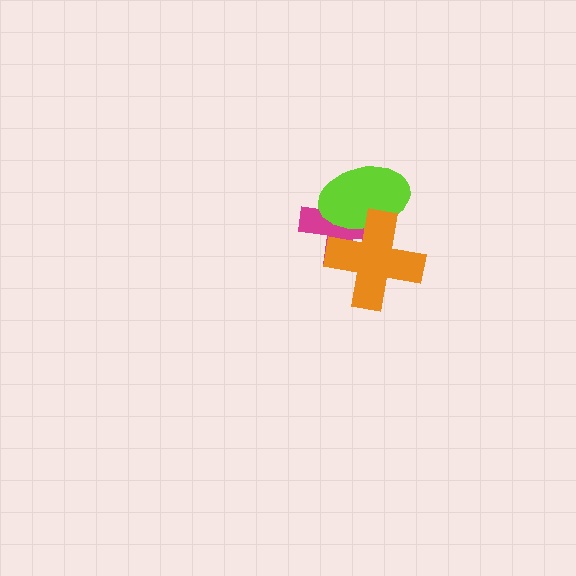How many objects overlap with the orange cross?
2 objects overlap with the orange cross.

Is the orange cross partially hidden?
No, no other shape covers it.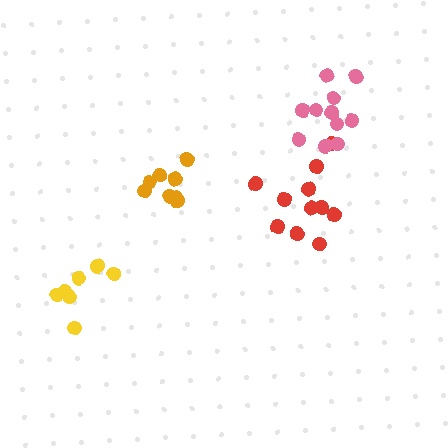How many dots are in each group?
Group 1: 8 dots, Group 2: 11 dots, Group 3: 7 dots, Group 4: 11 dots (37 total).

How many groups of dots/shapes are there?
There are 4 groups.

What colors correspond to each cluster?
The clusters are colored: orange, red, yellow, pink.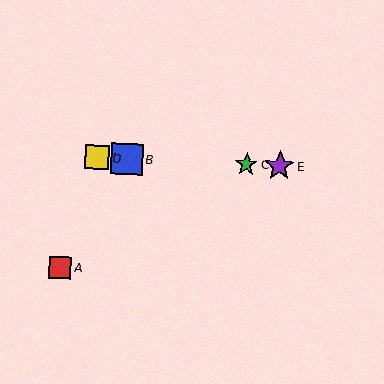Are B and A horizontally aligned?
No, B is at y≈159 and A is at y≈267.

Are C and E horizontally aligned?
Yes, both are at y≈164.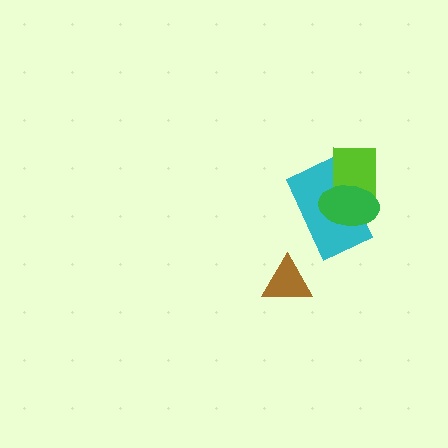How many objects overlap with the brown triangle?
0 objects overlap with the brown triangle.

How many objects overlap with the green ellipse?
2 objects overlap with the green ellipse.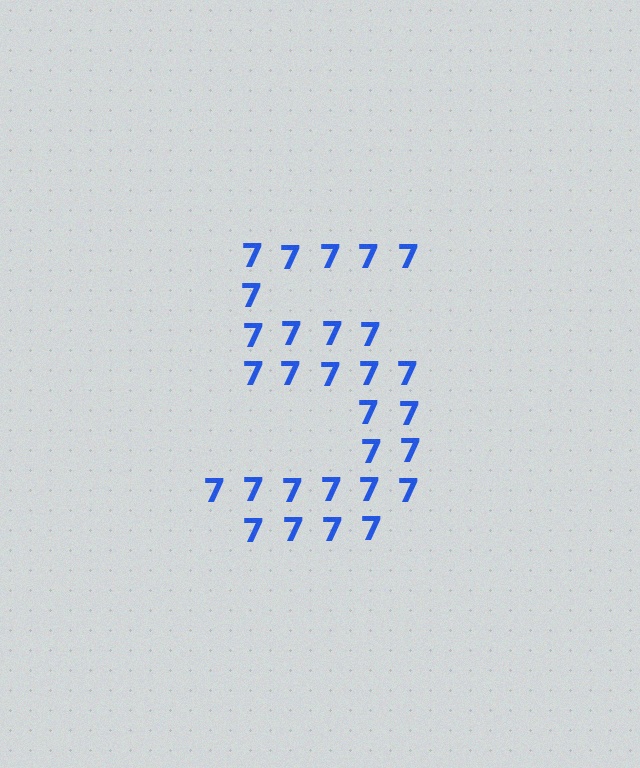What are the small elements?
The small elements are digit 7's.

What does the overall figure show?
The overall figure shows the digit 5.